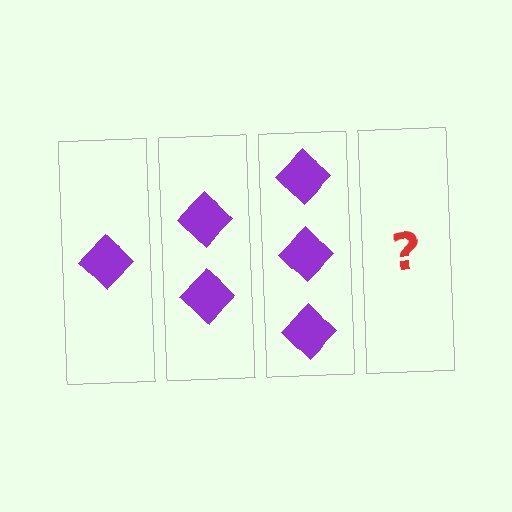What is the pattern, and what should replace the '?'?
The pattern is that each step adds one more diamond. The '?' should be 4 diamonds.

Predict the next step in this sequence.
The next step is 4 diamonds.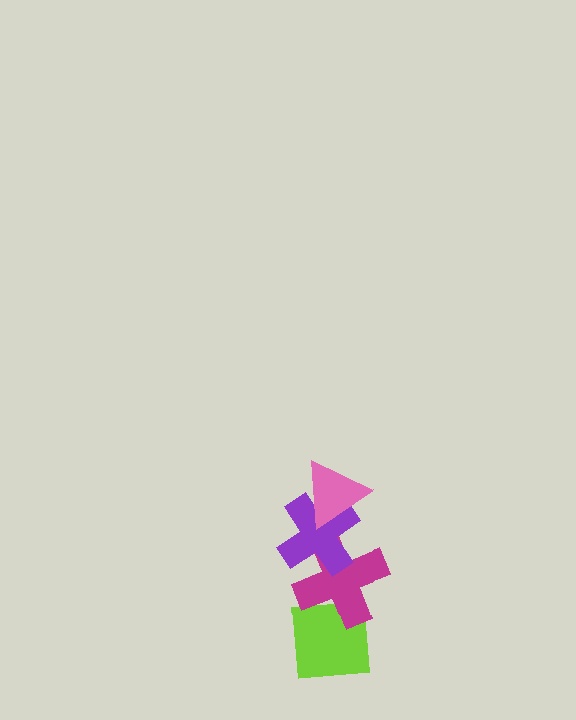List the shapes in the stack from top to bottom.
From top to bottom: the pink triangle, the purple cross, the magenta cross, the lime square.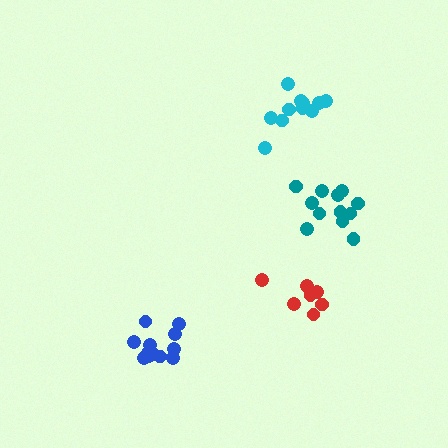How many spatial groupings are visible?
There are 4 spatial groupings.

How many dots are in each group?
Group 1: 11 dots, Group 2: 12 dots, Group 3: 7 dots, Group 4: 13 dots (43 total).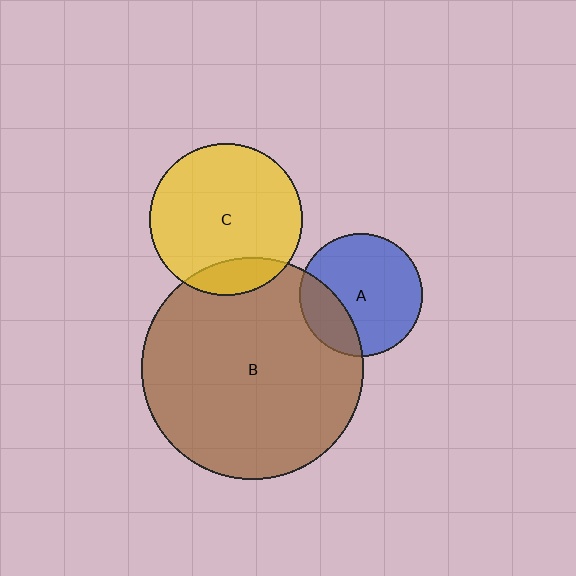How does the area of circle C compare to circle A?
Approximately 1.5 times.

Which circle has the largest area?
Circle B (brown).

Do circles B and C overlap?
Yes.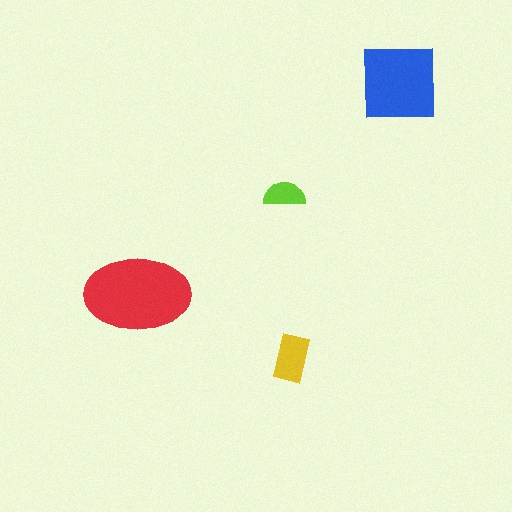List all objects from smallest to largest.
The lime semicircle, the yellow rectangle, the blue square, the red ellipse.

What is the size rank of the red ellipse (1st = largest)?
1st.